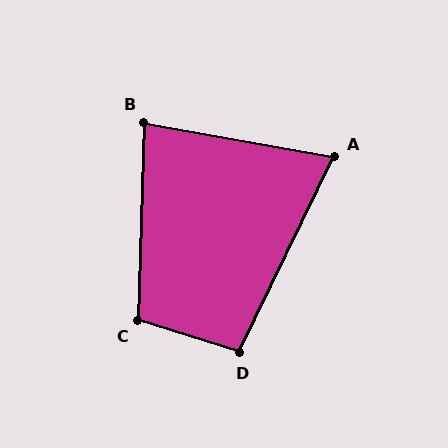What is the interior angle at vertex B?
Approximately 82 degrees (acute).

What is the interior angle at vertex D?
Approximately 98 degrees (obtuse).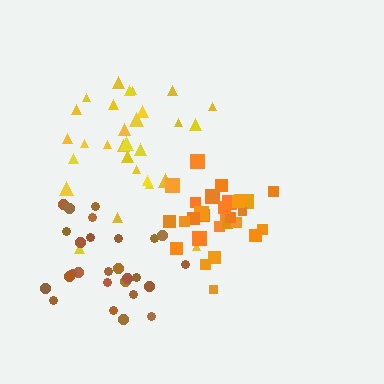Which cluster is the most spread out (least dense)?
Yellow.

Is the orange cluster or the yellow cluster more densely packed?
Orange.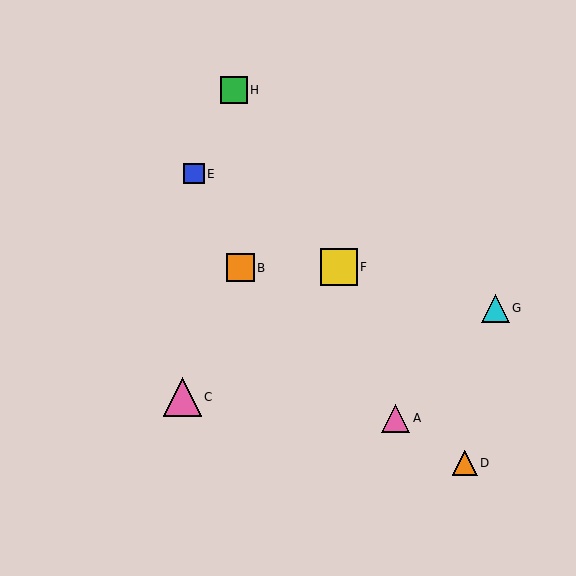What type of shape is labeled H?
Shape H is a green square.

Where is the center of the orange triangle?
The center of the orange triangle is at (465, 463).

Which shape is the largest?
The pink triangle (labeled C) is the largest.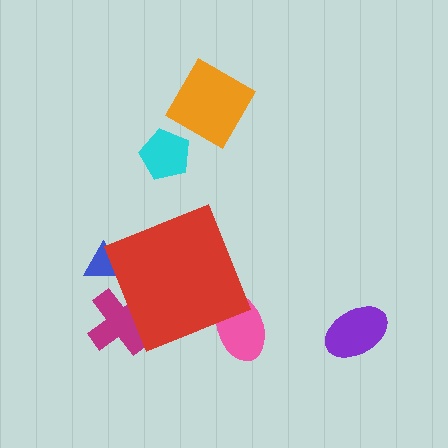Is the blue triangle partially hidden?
Yes, the blue triangle is partially hidden behind the red diamond.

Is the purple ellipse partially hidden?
No, the purple ellipse is fully visible.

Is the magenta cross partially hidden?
Yes, the magenta cross is partially hidden behind the red diamond.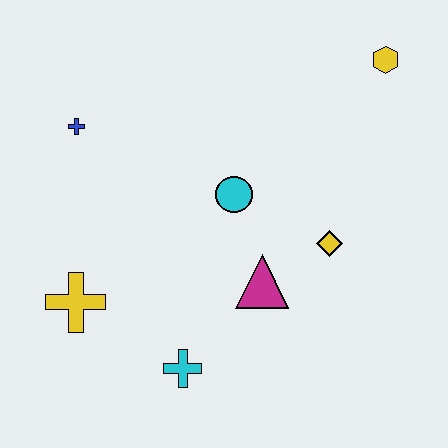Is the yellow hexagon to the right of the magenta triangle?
Yes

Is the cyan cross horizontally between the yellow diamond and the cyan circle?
No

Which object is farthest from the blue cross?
The yellow hexagon is farthest from the blue cross.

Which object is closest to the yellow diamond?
The magenta triangle is closest to the yellow diamond.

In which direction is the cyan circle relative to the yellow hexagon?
The cyan circle is to the left of the yellow hexagon.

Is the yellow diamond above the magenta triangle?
Yes